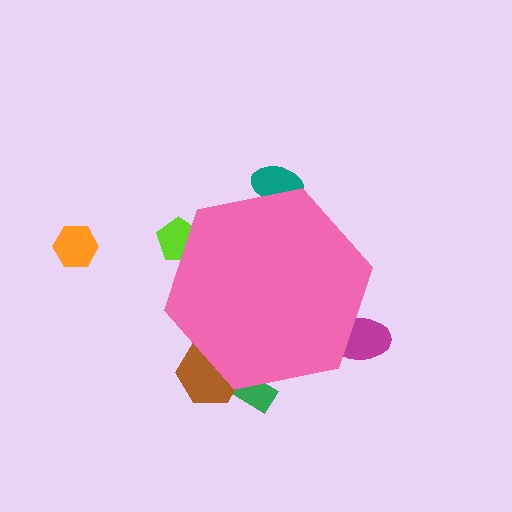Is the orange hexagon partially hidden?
No, the orange hexagon is fully visible.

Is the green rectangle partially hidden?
Yes, the green rectangle is partially hidden behind the pink hexagon.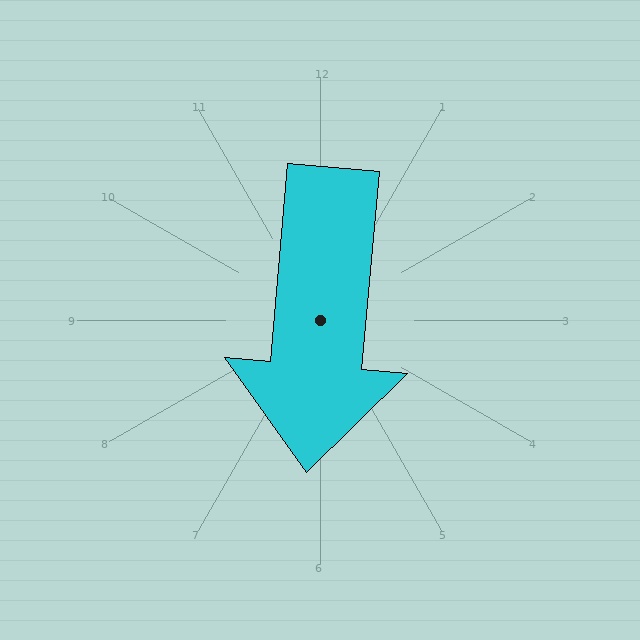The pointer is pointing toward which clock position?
Roughly 6 o'clock.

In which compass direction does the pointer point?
South.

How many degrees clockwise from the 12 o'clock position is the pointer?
Approximately 185 degrees.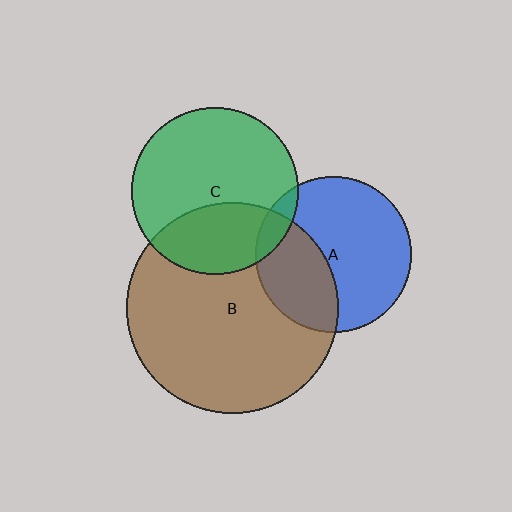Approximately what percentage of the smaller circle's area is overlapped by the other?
Approximately 10%.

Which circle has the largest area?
Circle B (brown).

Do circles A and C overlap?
Yes.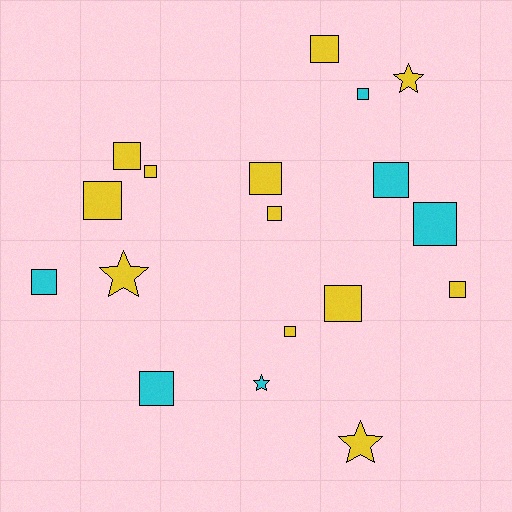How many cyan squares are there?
There are 5 cyan squares.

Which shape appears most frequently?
Square, with 14 objects.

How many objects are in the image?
There are 18 objects.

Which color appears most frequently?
Yellow, with 12 objects.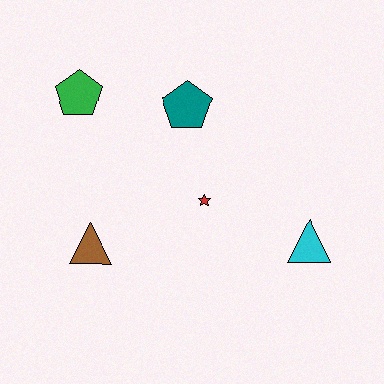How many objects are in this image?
There are 5 objects.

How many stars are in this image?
There is 1 star.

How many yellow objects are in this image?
There are no yellow objects.